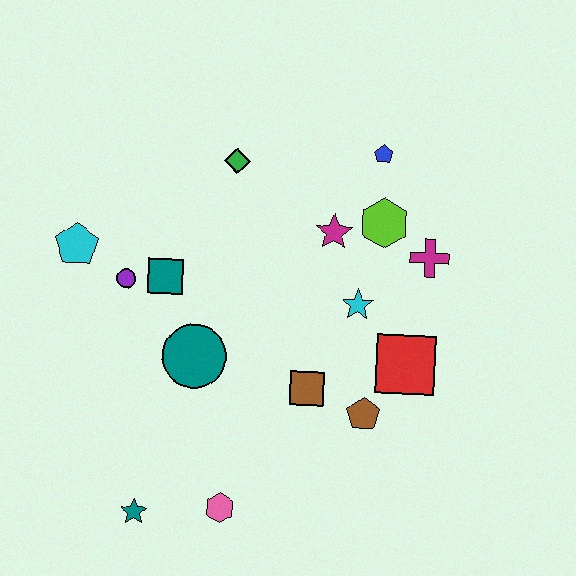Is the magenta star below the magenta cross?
No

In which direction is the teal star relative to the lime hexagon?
The teal star is below the lime hexagon.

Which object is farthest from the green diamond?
The teal star is farthest from the green diamond.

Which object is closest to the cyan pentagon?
The purple circle is closest to the cyan pentagon.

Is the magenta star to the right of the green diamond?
Yes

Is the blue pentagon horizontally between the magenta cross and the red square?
No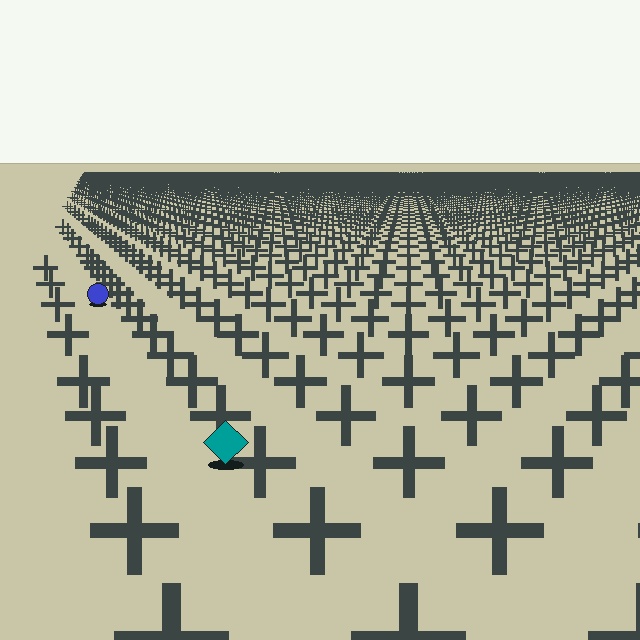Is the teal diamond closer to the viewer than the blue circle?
Yes. The teal diamond is closer — you can tell from the texture gradient: the ground texture is coarser near it.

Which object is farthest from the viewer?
The blue circle is farthest from the viewer. It appears smaller and the ground texture around it is denser.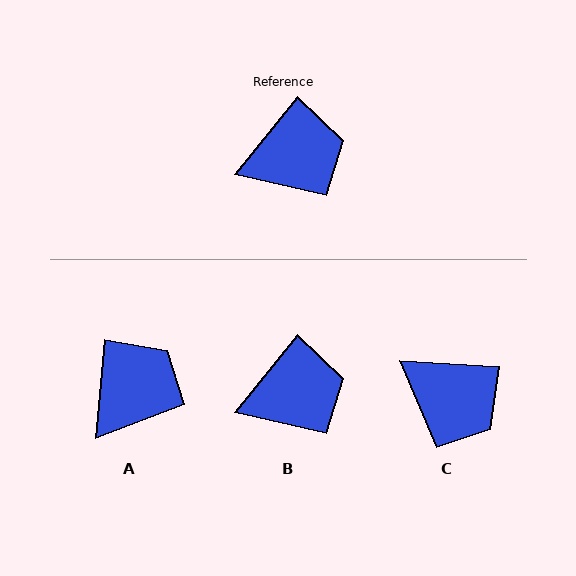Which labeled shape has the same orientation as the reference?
B.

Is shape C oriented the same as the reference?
No, it is off by about 55 degrees.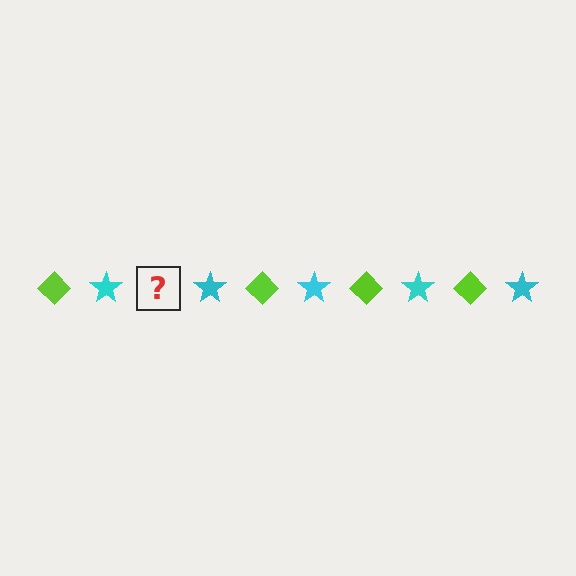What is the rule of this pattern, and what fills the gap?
The rule is that the pattern alternates between lime diamond and cyan star. The gap should be filled with a lime diamond.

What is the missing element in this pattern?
The missing element is a lime diamond.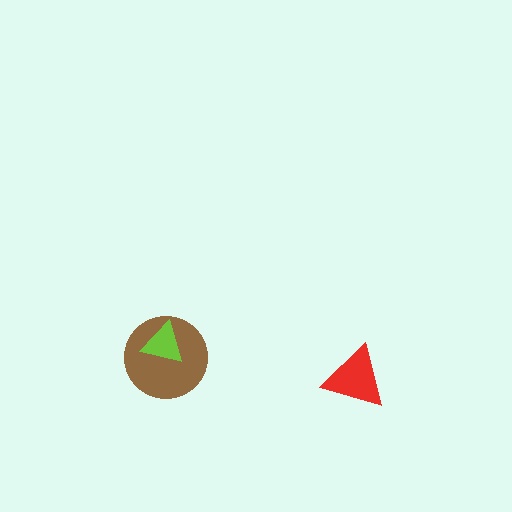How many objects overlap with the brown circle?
1 object overlaps with the brown circle.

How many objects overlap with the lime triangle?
1 object overlaps with the lime triangle.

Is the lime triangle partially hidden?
No, no other shape covers it.